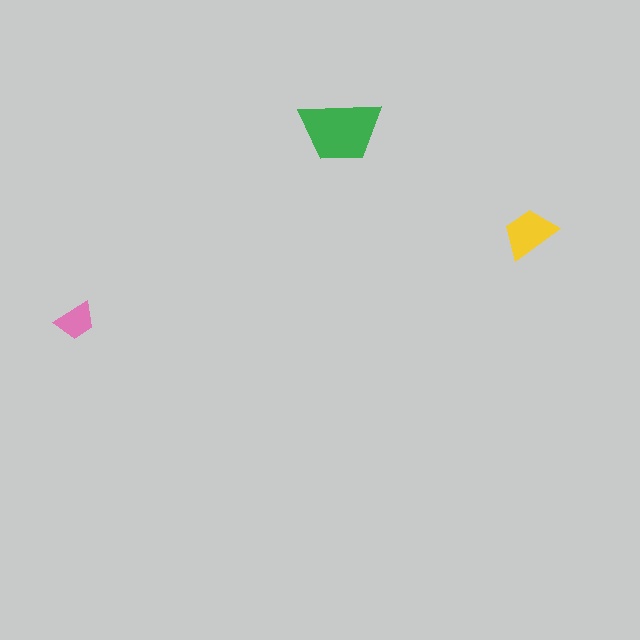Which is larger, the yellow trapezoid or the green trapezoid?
The green one.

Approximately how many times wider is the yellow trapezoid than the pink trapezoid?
About 1.5 times wider.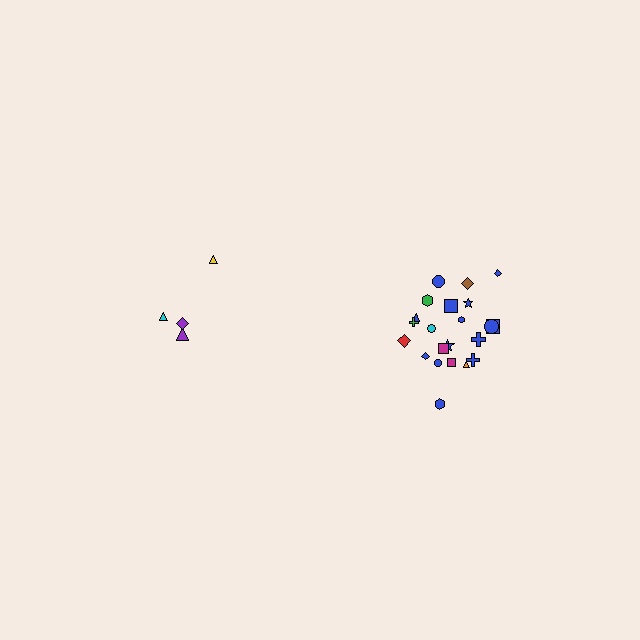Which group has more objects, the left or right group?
The right group.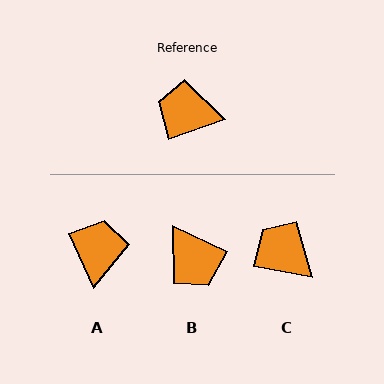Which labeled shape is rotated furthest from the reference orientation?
B, about 136 degrees away.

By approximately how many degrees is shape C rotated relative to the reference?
Approximately 29 degrees clockwise.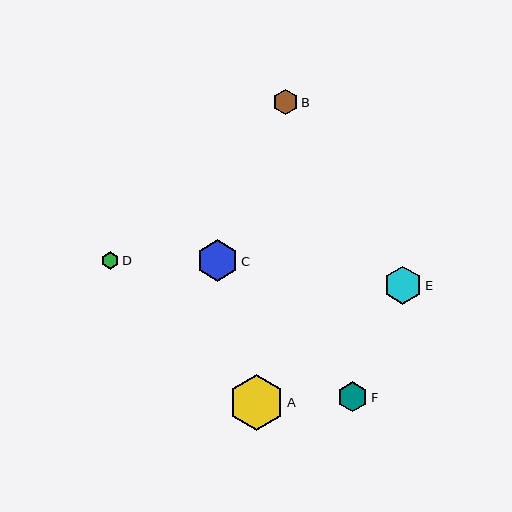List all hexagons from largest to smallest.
From largest to smallest: A, C, E, F, B, D.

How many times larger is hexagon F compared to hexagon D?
Hexagon F is approximately 1.8 times the size of hexagon D.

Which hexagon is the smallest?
Hexagon D is the smallest with a size of approximately 17 pixels.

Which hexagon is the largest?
Hexagon A is the largest with a size of approximately 56 pixels.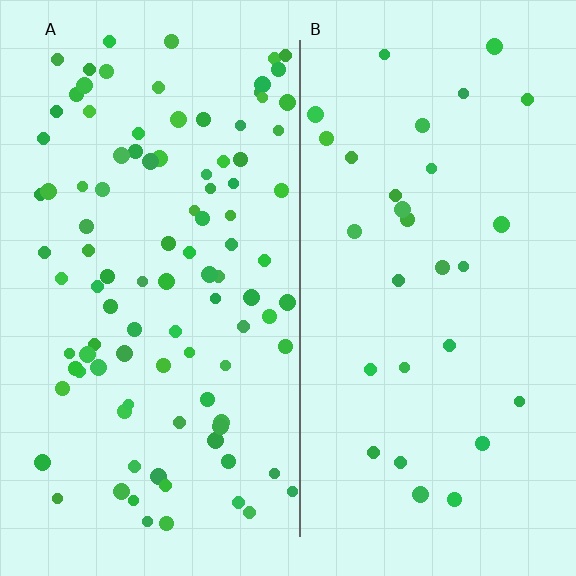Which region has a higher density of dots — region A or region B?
A (the left).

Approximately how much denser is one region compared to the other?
Approximately 3.3× — region A over region B.